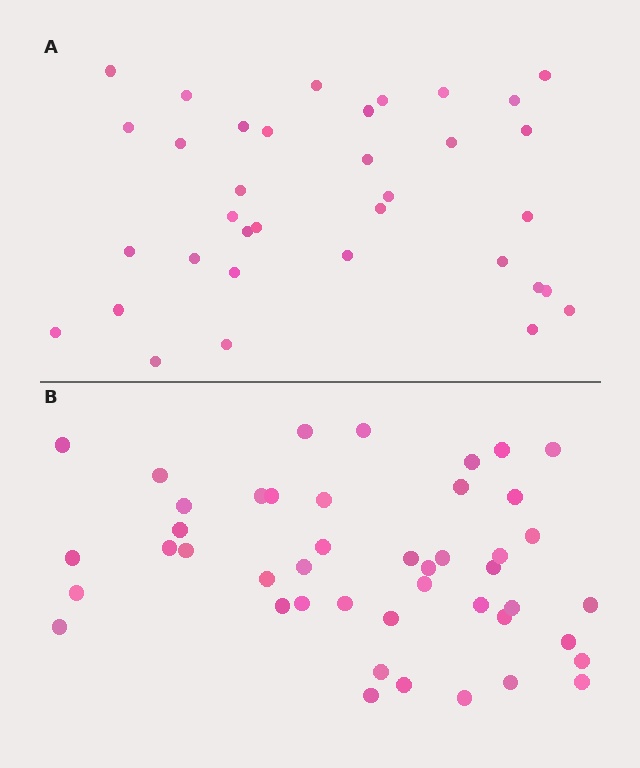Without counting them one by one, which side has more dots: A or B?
Region B (the bottom region) has more dots.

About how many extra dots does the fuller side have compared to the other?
Region B has roughly 10 or so more dots than region A.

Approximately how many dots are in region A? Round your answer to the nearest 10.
About 40 dots. (The exact count is 35, which rounds to 40.)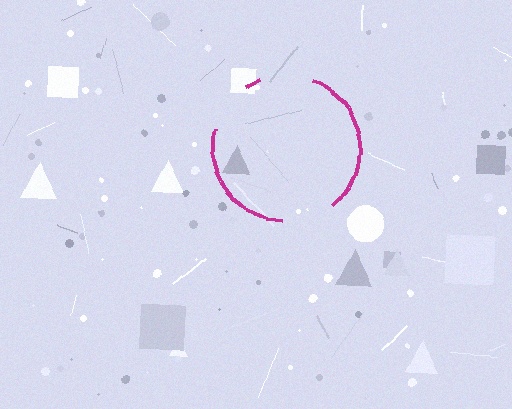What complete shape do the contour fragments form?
The contour fragments form a circle.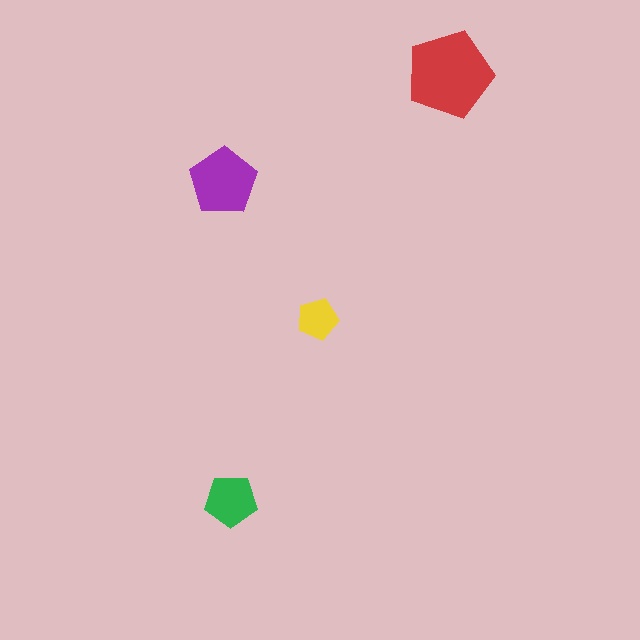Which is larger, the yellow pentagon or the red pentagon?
The red one.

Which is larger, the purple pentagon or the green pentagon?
The purple one.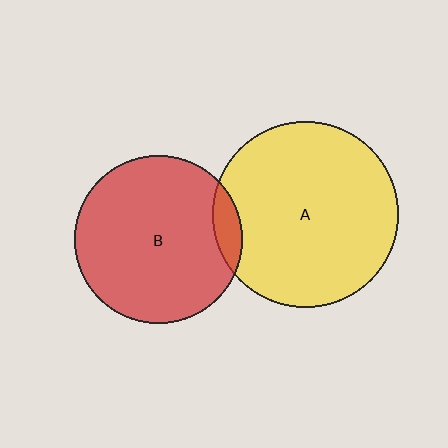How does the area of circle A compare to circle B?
Approximately 1.2 times.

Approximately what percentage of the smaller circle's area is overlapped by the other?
Approximately 10%.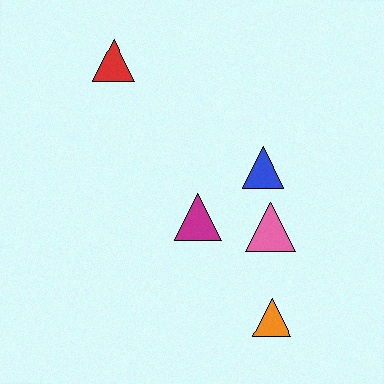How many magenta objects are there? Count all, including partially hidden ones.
There is 1 magenta object.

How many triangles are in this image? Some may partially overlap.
There are 5 triangles.